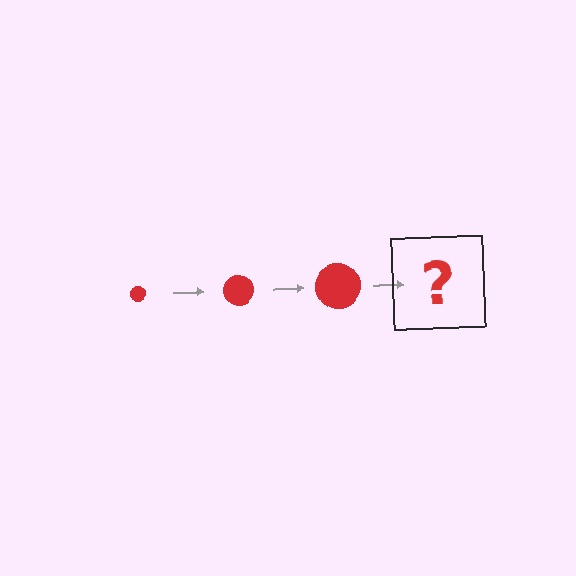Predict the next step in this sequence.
The next step is a red circle, larger than the previous one.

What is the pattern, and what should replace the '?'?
The pattern is that the circle gets progressively larger each step. The '?' should be a red circle, larger than the previous one.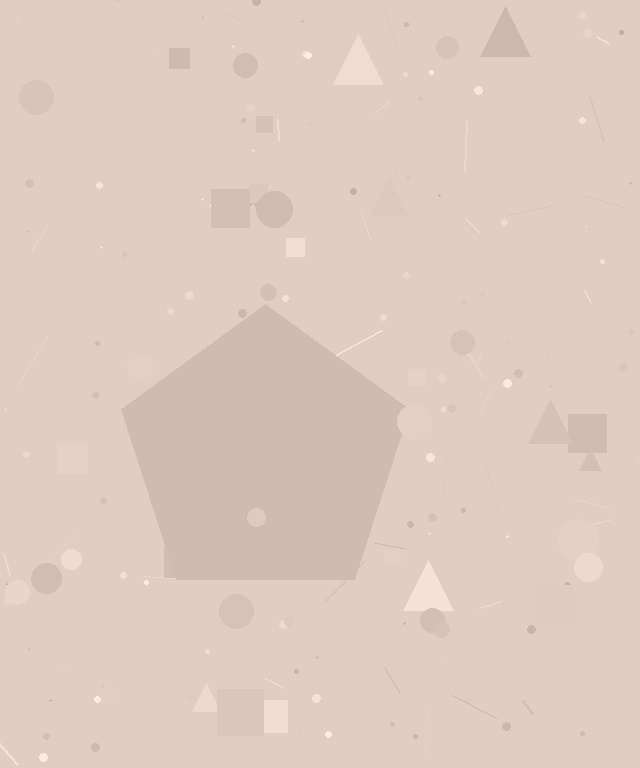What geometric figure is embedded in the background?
A pentagon is embedded in the background.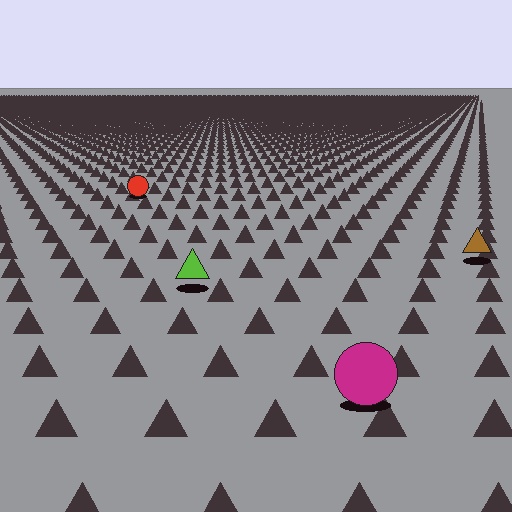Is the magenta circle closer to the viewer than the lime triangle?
Yes. The magenta circle is closer — you can tell from the texture gradient: the ground texture is coarser near it.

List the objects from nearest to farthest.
From nearest to farthest: the magenta circle, the lime triangle, the brown triangle, the red circle.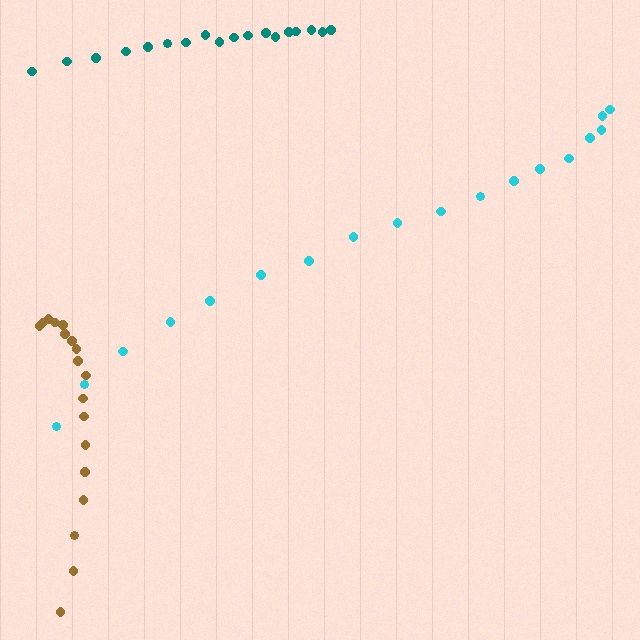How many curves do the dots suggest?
There are 3 distinct paths.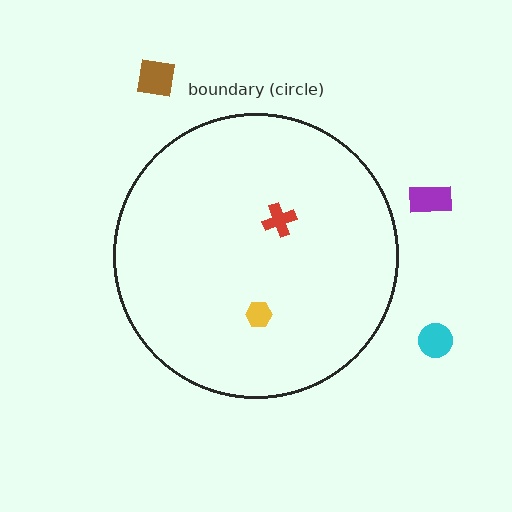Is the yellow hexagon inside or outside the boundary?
Inside.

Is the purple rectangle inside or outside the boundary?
Outside.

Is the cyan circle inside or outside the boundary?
Outside.